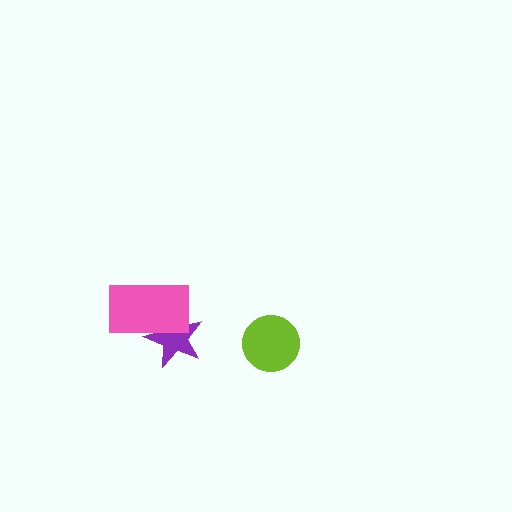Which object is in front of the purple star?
The pink rectangle is in front of the purple star.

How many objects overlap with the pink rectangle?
1 object overlaps with the pink rectangle.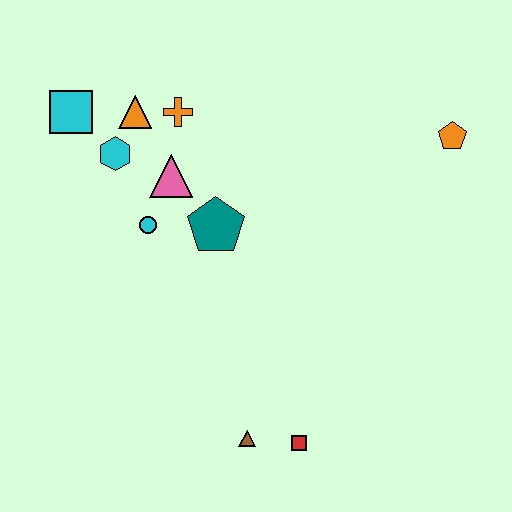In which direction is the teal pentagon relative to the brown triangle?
The teal pentagon is above the brown triangle.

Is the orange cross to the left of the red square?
Yes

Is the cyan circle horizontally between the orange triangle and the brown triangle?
Yes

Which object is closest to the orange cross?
The orange triangle is closest to the orange cross.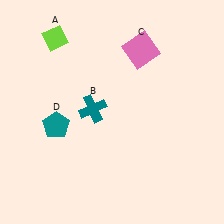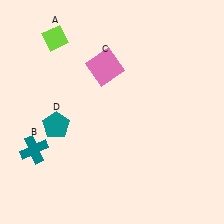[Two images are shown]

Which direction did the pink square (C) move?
The pink square (C) moved left.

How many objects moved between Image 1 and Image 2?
2 objects moved between the two images.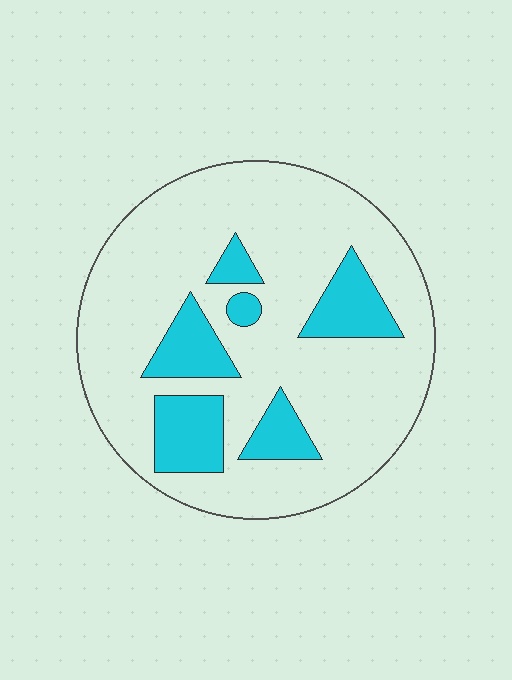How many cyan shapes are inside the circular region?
6.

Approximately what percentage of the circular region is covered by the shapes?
Approximately 20%.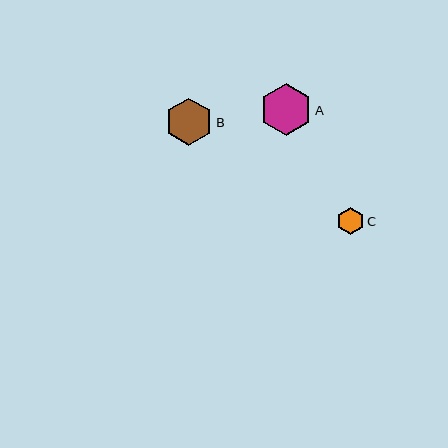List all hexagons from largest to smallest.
From largest to smallest: A, B, C.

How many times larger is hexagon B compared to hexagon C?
Hexagon B is approximately 1.8 times the size of hexagon C.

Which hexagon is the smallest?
Hexagon C is the smallest with a size of approximately 27 pixels.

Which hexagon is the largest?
Hexagon A is the largest with a size of approximately 52 pixels.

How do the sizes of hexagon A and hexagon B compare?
Hexagon A and hexagon B are approximately the same size.